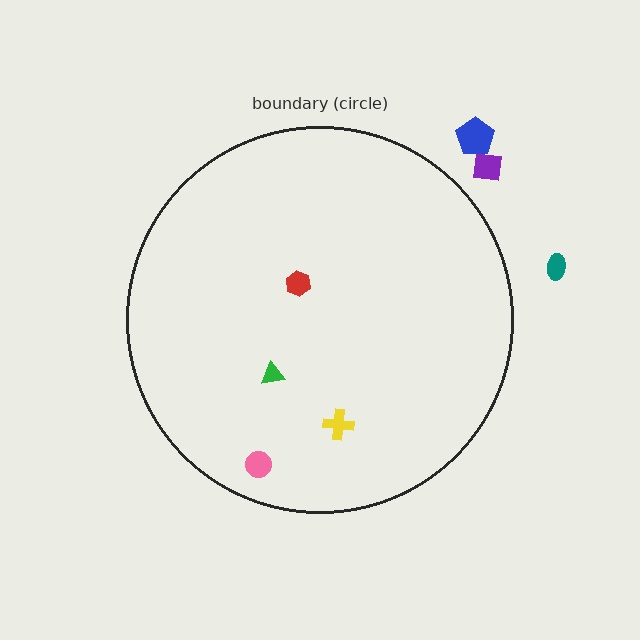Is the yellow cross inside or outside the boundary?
Inside.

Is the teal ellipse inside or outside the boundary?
Outside.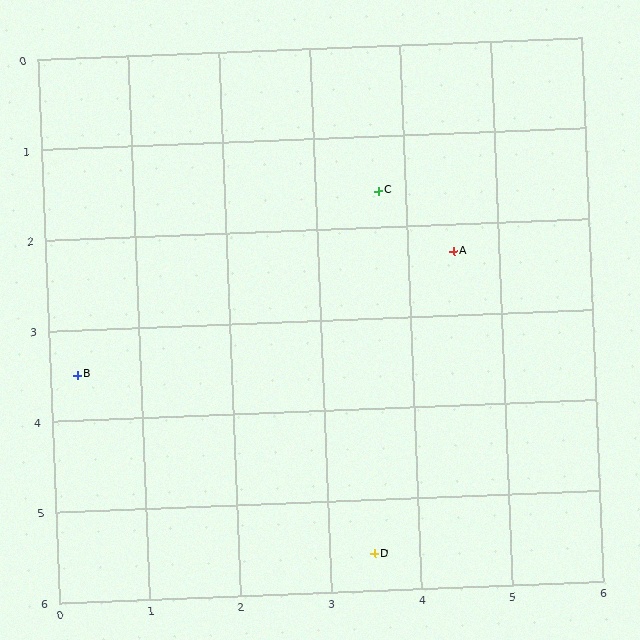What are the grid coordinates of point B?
Point B is at approximately (0.3, 3.5).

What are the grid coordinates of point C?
Point C is at approximately (3.7, 1.6).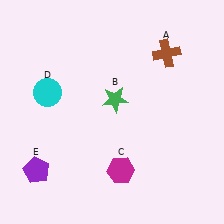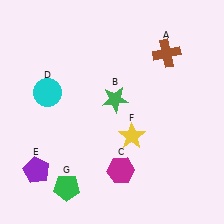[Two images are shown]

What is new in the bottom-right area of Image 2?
A yellow star (F) was added in the bottom-right area of Image 2.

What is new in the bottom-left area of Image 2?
A green pentagon (G) was added in the bottom-left area of Image 2.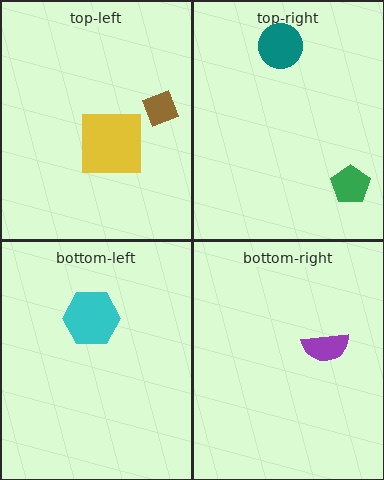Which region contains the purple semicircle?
The bottom-right region.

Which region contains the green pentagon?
The top-right region.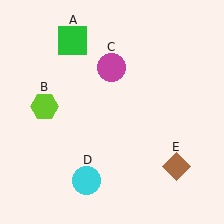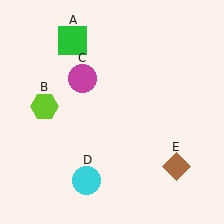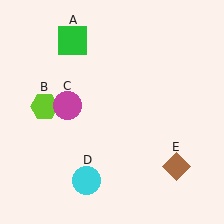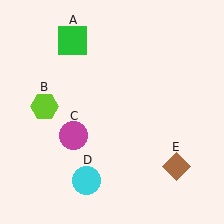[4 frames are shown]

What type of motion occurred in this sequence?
The magenta circle (object C) rotated counterclockwise around the center of the scene.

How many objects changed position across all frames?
1 object changed position: magenta circle (object C).